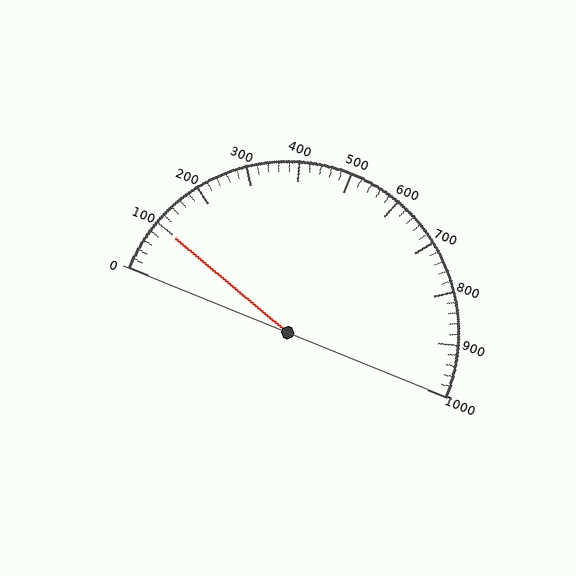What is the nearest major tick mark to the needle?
The nearest major tick mark is 100.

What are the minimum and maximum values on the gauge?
The gauge ranges from 0 to 1000.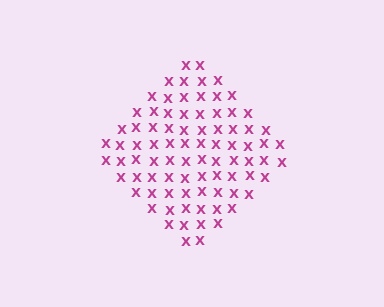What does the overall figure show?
The overall figure shows a diamond.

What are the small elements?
The small elements are letter X's.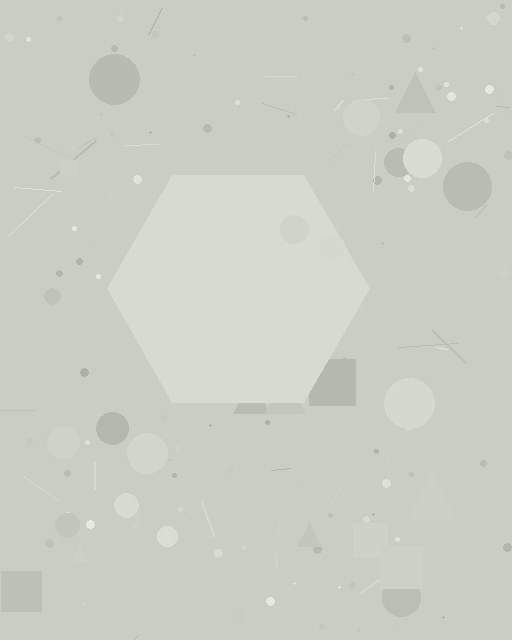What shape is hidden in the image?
A hexagon is hidden in the image.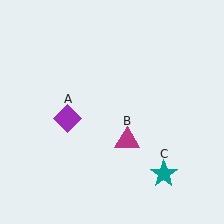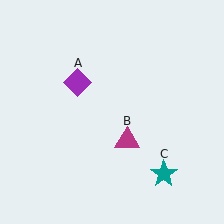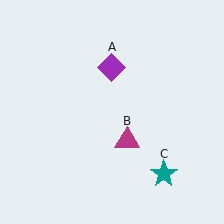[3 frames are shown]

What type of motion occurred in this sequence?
The purple diamond (object A) rotated clockwise around the center of the scene.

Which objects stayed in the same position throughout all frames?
Magenta triangle (object B) and teal star (object C) remained stationary.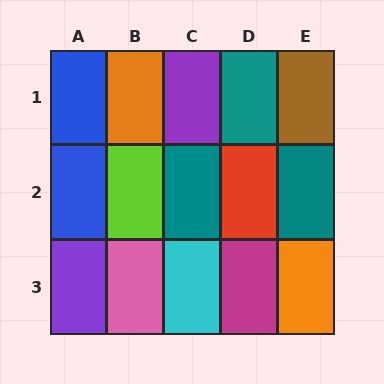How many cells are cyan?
1 cell is cyan.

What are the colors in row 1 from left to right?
Blue, orange, purple, teal, brown.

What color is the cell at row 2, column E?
Teal.